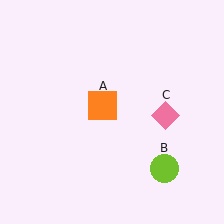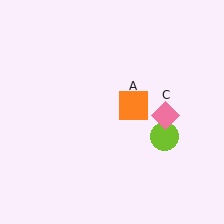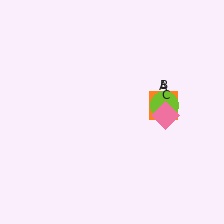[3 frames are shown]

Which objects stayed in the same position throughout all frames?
Pink diamond (object C) remained stationary.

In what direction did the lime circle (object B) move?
The lime circle (object B) moved up.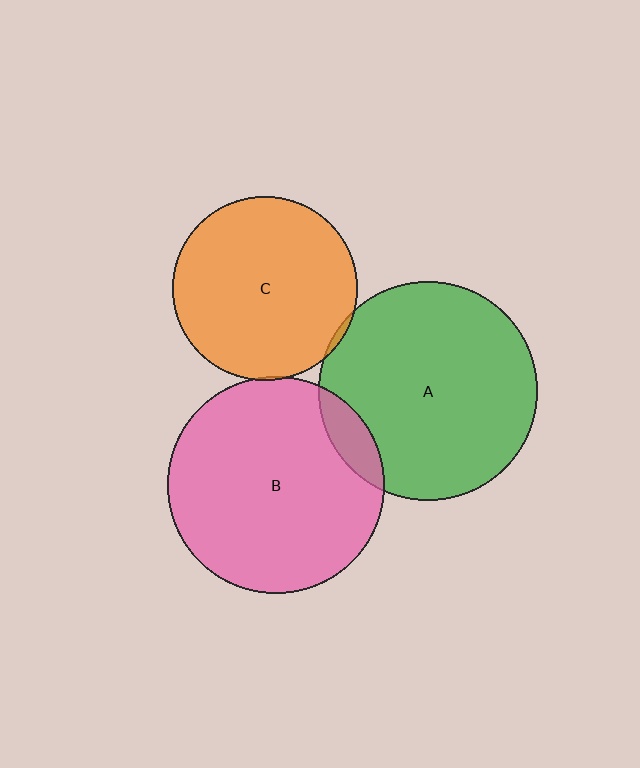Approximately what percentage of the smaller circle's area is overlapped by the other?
Approximately 5%.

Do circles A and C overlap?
Yes.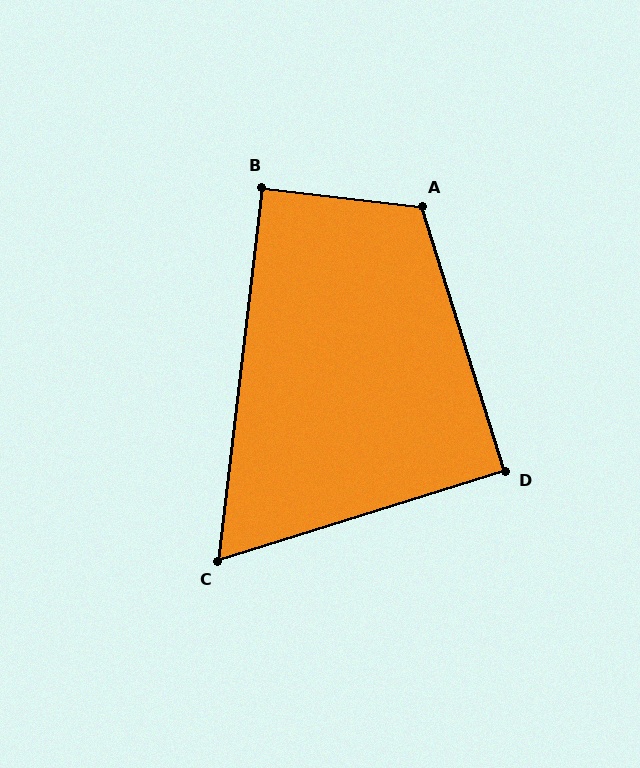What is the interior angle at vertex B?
Approximately 90 degrees (approximately right).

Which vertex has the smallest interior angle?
C, at approximately 66 degrees.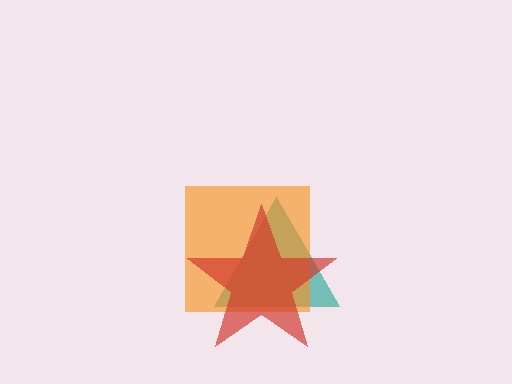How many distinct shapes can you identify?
There are 3 distinct shapes: a teal triangle, an orange square, a red star.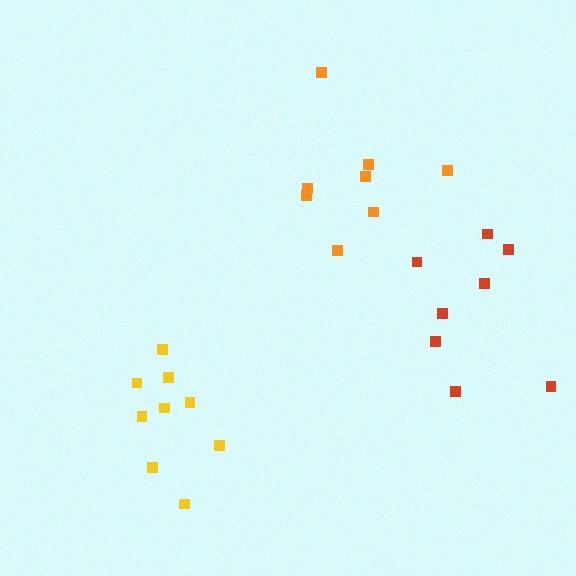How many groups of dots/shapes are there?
There are 3 groups.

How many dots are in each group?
Group 1: 8 dots, Group 2: 8 dots, Group 3: 9 dots (25 total).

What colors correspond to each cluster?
The clusters are colored: orange, red, yellow.